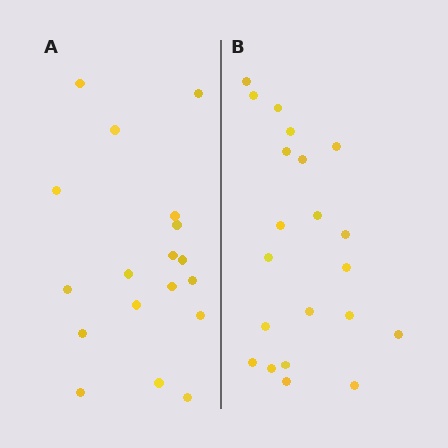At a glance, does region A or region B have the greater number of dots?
Region B (the right region) has more dots.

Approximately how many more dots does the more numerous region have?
Region B has just a few more — roughly 2 or 3 more dots than region A.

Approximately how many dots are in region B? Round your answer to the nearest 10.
About 20 dots. (The exact count is 21, which rounds to 20.)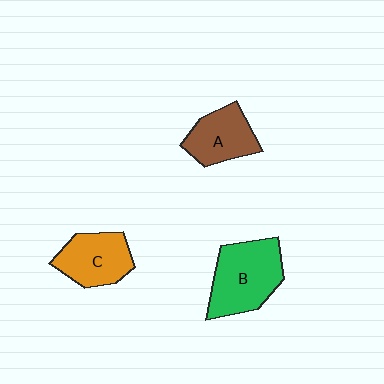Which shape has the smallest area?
Shape A (brown).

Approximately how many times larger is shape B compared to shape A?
Approximately 1.4 times.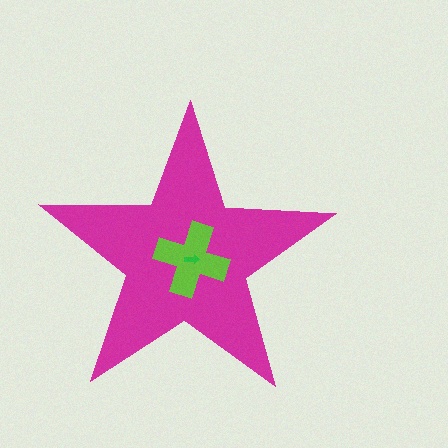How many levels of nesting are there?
3.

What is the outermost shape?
The magenta star.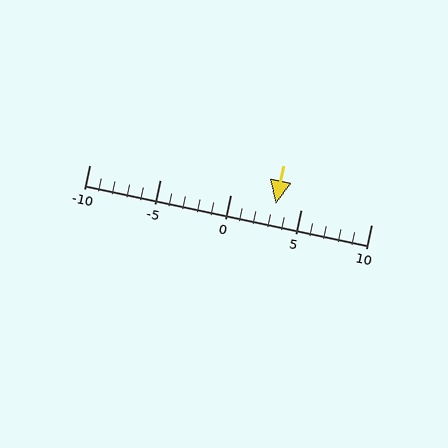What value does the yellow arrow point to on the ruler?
The yellow arrow points to approximately 3.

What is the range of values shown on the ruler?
The ruler shows values from -10 to 10.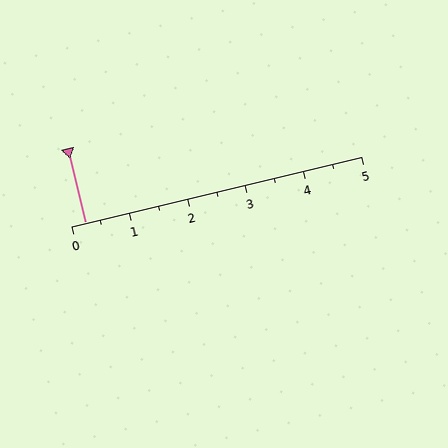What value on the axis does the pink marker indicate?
The marker indicates approximately 0.2.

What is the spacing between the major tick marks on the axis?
The major ticks are spaced 1 apart.